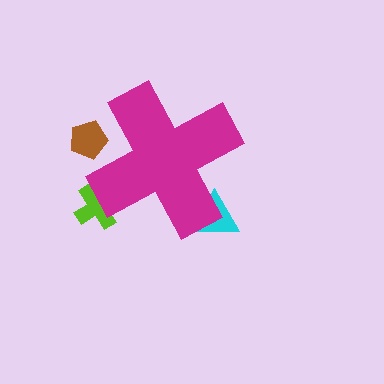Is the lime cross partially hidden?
Yes, the lime cross is partially hidden behind the magenta cross.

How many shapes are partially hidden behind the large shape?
3 shapes are partially hidden.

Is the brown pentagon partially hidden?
Yes, the brown pentagon is partially hidden behind the magenta cross.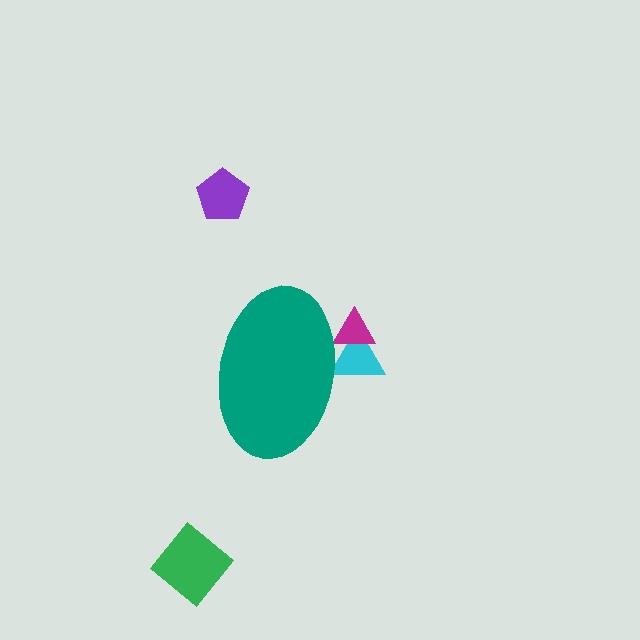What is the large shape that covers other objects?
A teal ellipse.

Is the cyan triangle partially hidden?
Yes, the cyan triangle is partially hidden behind the teal ellipse.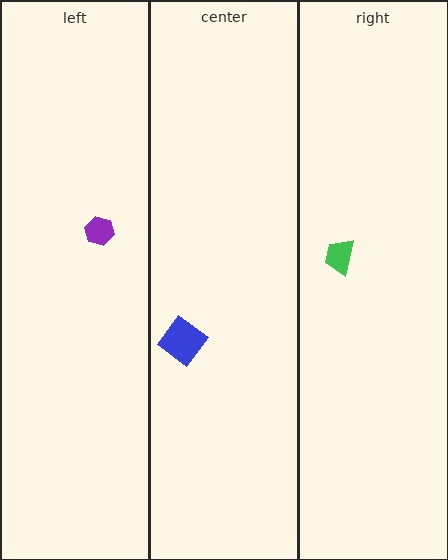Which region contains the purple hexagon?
The left region.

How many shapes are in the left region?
1.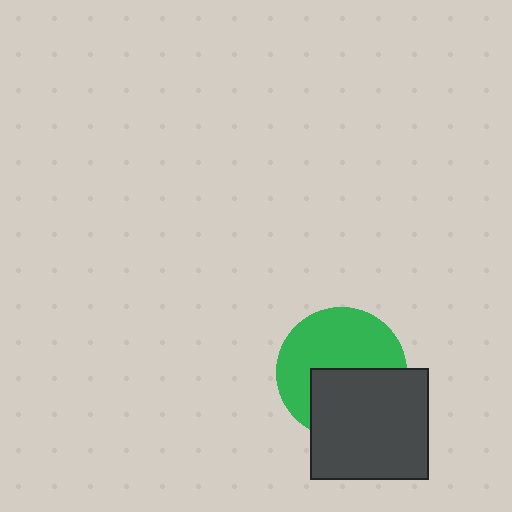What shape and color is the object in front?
The object in front is a dark gray rectangle.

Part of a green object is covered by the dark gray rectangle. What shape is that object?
It is a circle.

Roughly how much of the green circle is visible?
About half of it is visible (roughly 56%).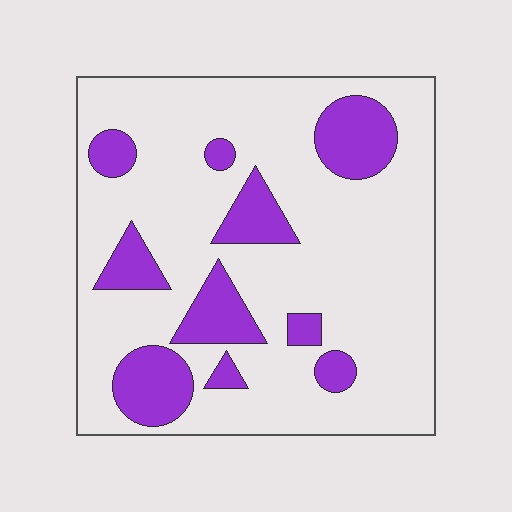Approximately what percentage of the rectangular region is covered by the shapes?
Approximately 20%.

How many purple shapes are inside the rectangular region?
10.